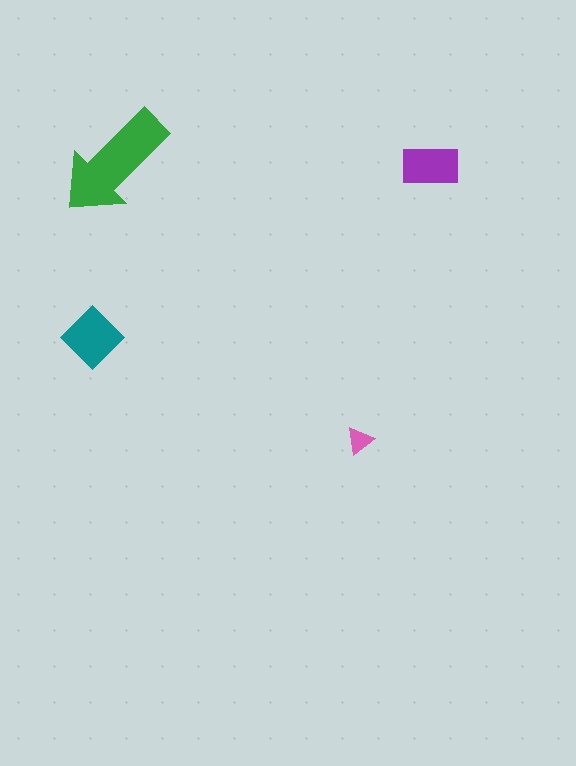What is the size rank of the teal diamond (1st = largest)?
2nd.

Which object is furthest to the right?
The purple rectangle is rightmost.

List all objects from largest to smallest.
The green arrow, the teal diamond, the purple rectangle, the pink triangle.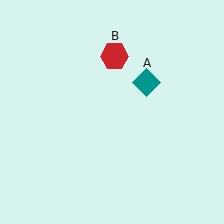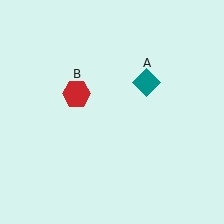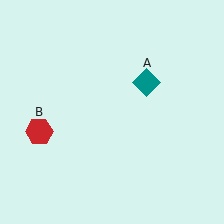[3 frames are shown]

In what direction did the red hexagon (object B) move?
The red hexagon (object B) moved down and to the left.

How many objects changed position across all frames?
1 object changed position: red hexagon (object B).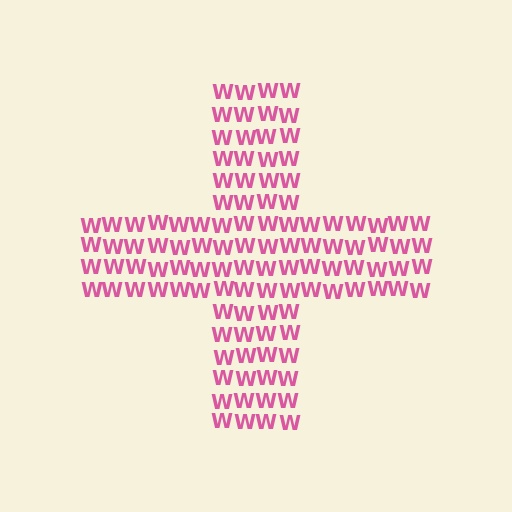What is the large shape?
The large shape is a cross.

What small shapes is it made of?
It is made of small letter W's.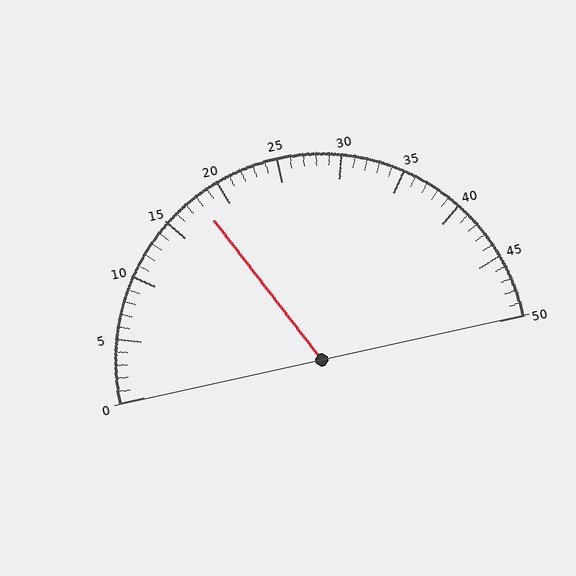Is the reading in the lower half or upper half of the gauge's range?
The reading is in the lower half of the range (0 to 50).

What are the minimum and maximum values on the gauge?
The gauge ranges from 0 to 50.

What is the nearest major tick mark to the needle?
The nearest major tick mark is 20.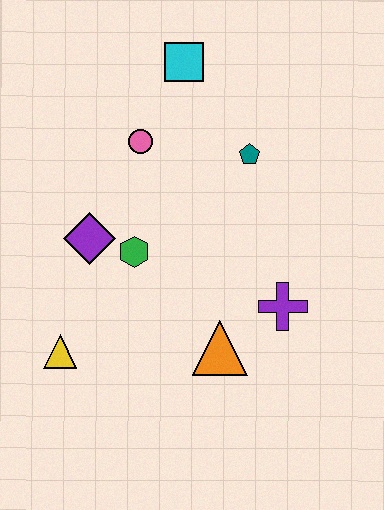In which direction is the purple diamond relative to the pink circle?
The purple diamond is below the pink circle.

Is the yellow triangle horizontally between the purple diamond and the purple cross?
No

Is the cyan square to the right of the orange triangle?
No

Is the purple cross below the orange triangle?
No